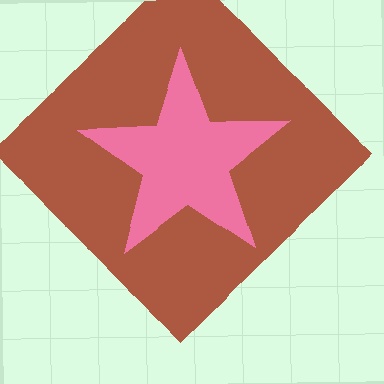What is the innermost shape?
The pink star.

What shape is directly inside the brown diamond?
The pink star.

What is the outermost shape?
The brown diamond.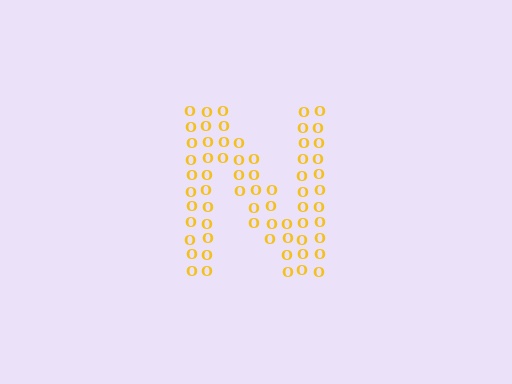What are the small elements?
The small elements are letter O's.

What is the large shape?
The large shape is the letter N.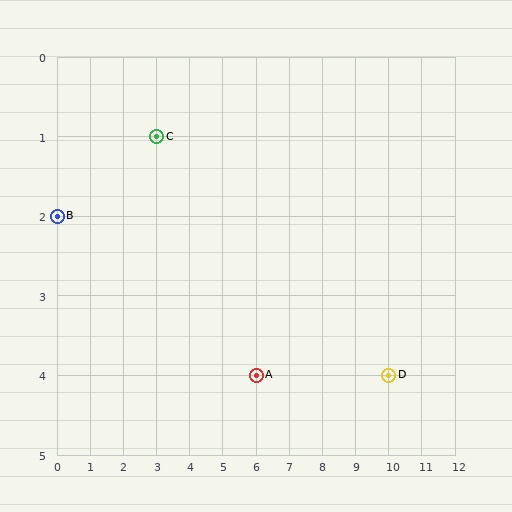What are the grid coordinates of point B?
Point B is at grid coordinates (0, 2).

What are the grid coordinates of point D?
Point D is at grid coordinates (10, 4).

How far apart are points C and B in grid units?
Points C and B are 3 columns and 1 row apart (about 3.2 grid units diagonally).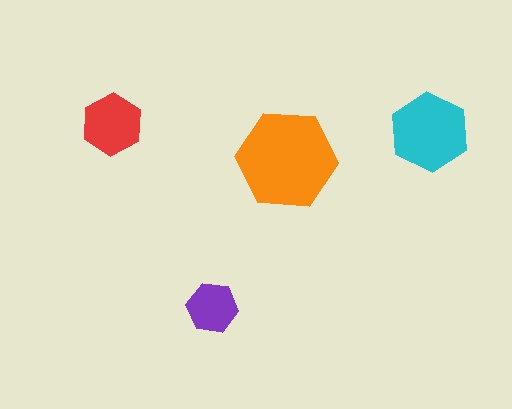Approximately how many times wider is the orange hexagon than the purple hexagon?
About 2 times wider.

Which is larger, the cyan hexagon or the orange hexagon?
The orange one.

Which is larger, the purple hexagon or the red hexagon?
The red one.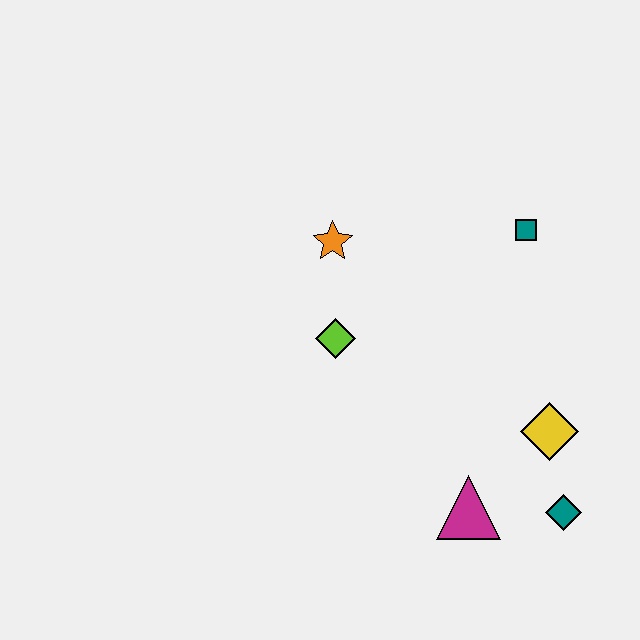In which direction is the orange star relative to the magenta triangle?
The orange star is above the magenta triangle.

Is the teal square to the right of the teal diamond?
No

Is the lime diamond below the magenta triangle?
No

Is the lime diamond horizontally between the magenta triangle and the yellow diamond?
No